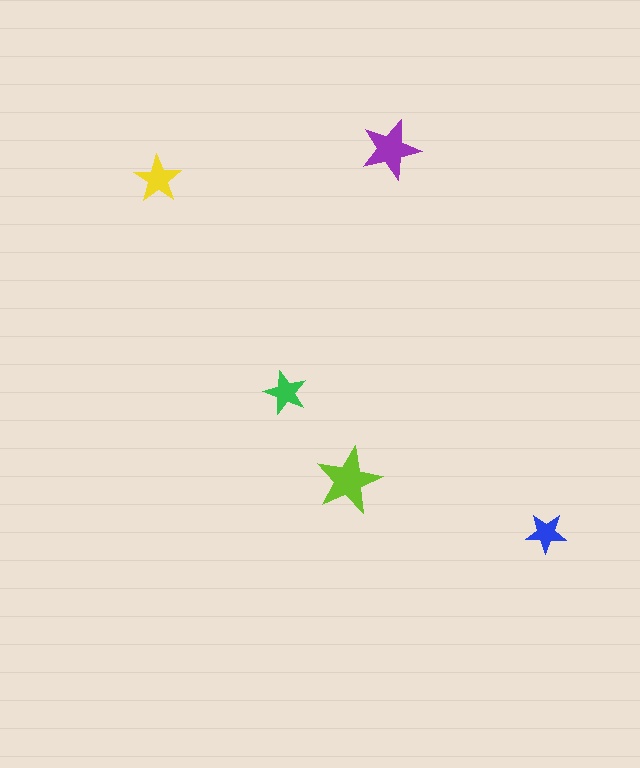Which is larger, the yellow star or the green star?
The yellow one.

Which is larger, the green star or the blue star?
The green one.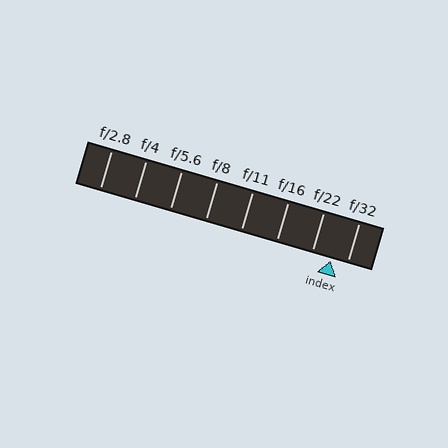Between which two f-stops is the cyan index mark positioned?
The index mark is between f/22 and f/32.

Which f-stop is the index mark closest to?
The index mark is closest to f/32.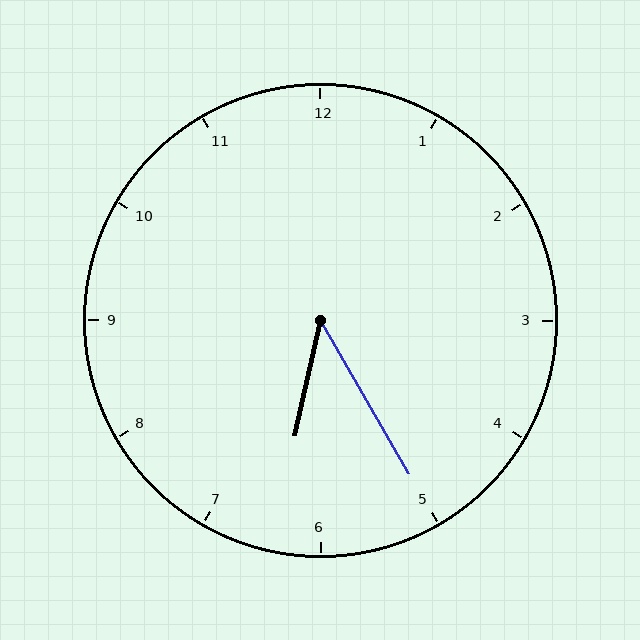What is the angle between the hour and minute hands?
Approximately 42 degrees.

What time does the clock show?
6:25.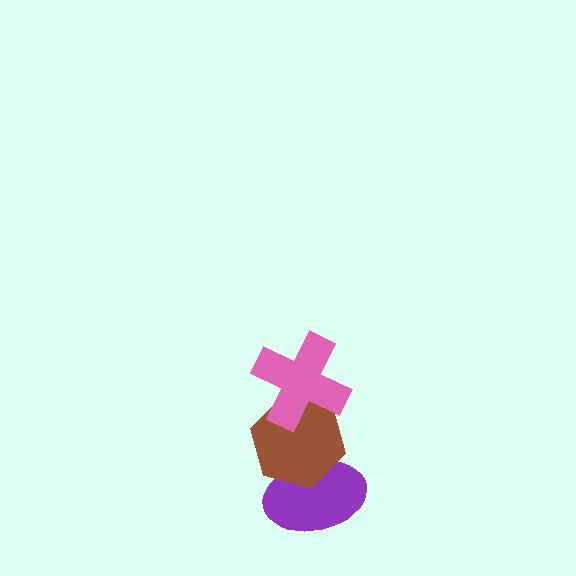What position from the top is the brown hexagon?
The brown hexagon is 2nd from the top.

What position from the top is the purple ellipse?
The purple ellipse is 3rd from the top.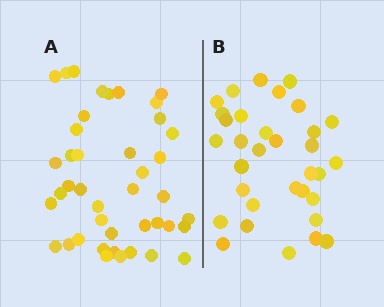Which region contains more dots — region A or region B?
Region A (the left region) has more dots.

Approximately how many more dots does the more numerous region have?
Region A has roughly 8 or so more dots than region B.